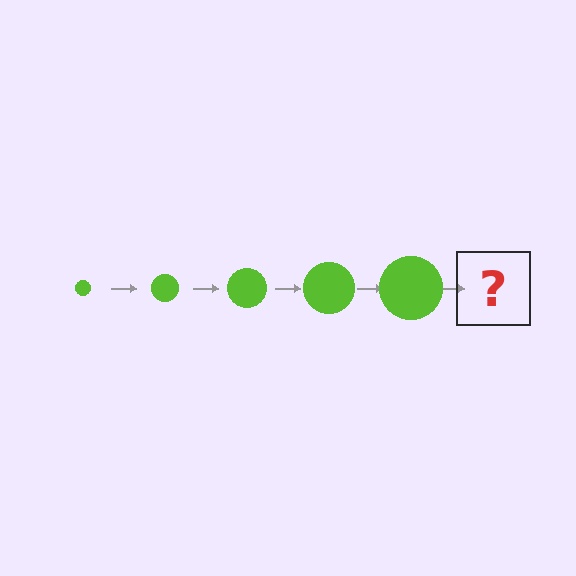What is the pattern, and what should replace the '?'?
The pattern is that the circle gets progressively larger each step. The '?' should be a lime circle, larger than the previous one.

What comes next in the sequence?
The next element should be a lime circle, larger than the previous one.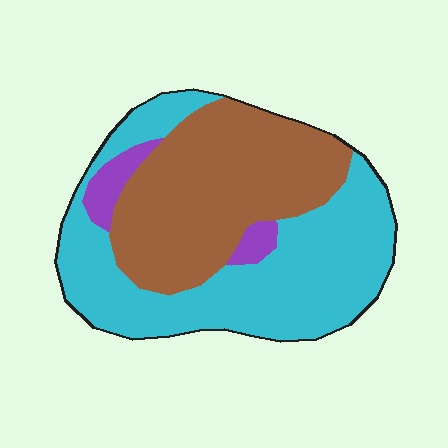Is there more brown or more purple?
Brown.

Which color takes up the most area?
Cyan, at roughly 50%.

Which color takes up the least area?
Purple, at roughly 5%.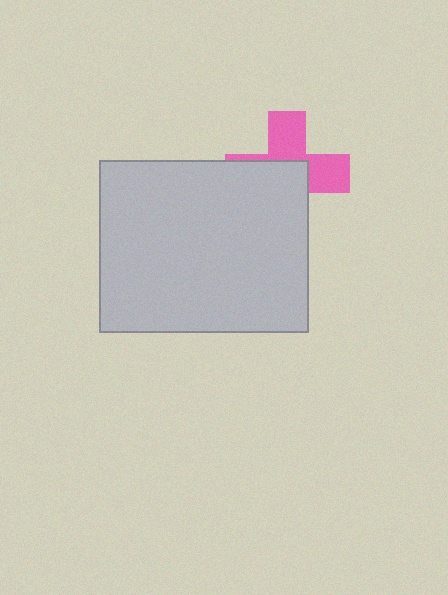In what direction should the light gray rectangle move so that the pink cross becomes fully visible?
The light gray rectangle should move toward the lower-left. That is the shortest direction to clear the overlap and leave the pink cross fully visible.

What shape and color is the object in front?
The object in front is a light gray rectangle.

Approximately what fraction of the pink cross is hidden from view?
Roughly 55% of the pink cross is hidden behind the light gray rectangle.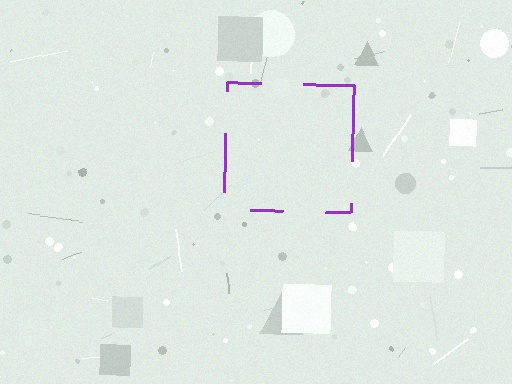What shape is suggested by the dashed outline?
The dashed outline suggests a square.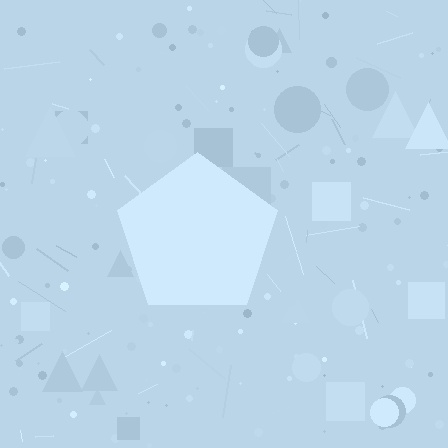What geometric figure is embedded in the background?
A pentagon is embedded in the background.